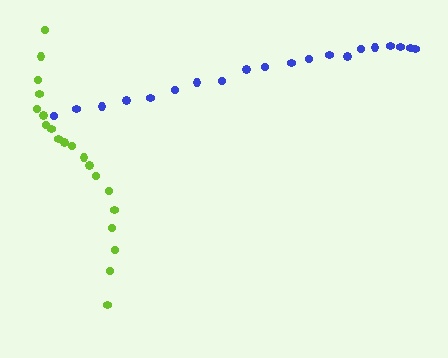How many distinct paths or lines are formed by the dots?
There are 2 distinct paths.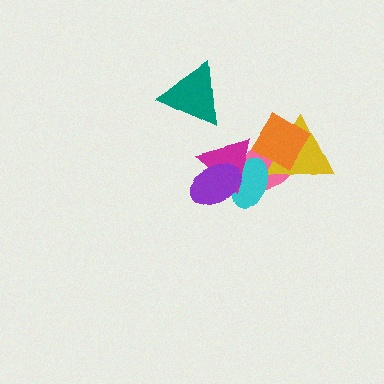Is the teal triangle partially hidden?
No, no other shape covers it.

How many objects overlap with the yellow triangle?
3 objects overlap with the yellow triangle.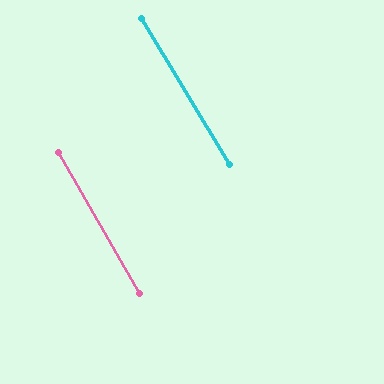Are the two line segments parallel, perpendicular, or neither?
Parallel — their directions differ by only 0.8°.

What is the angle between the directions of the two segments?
Approximately 1 degree.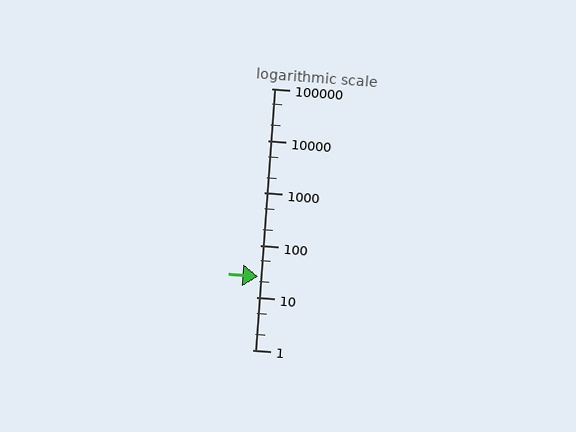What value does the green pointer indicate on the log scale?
The pointer indicates approximately 25.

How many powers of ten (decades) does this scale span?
The scale spans 5 decades, from 1 to 100000.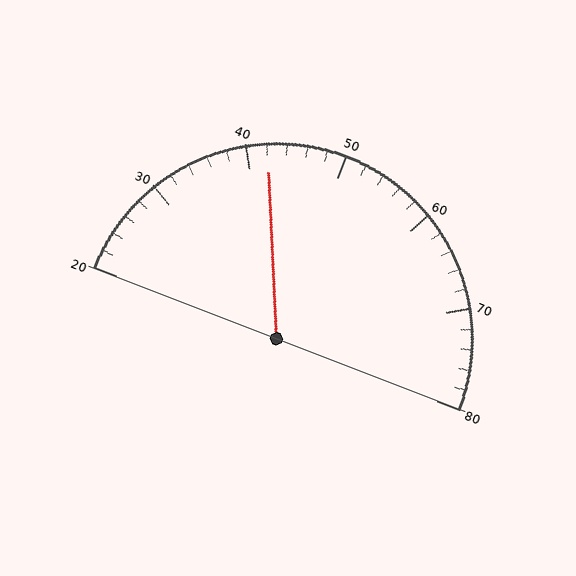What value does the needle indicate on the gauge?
The needle indicates approximately 42.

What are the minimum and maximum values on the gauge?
The gauge ranges from 20 to 80.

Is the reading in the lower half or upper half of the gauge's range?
The reading is in the lower half of the range (20 to 80).